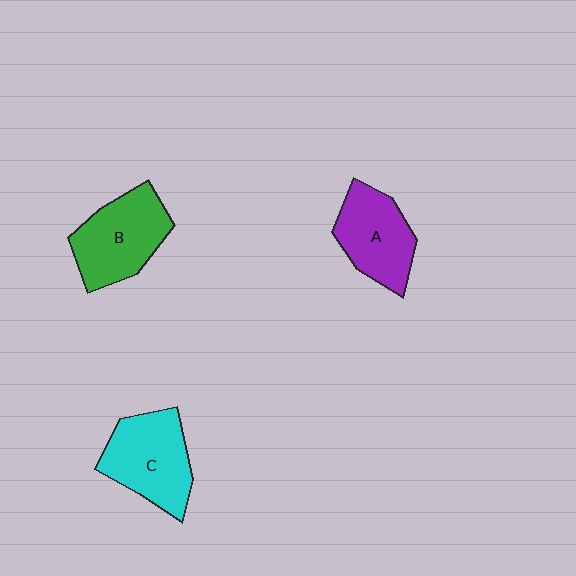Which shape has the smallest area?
Shape A (purple).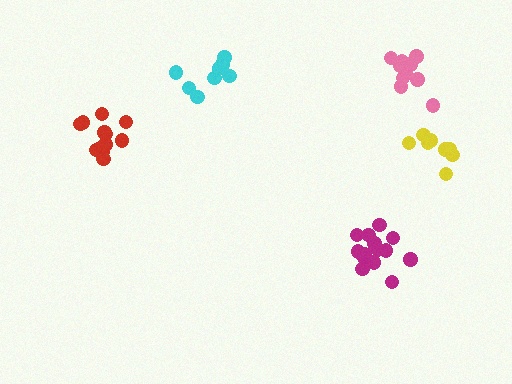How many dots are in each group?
Group 1: 13 dots, Group 2: 8 dots, Group 3: 14 dots, Group 4: 10 dots, Group 5: 9 dots (54 total).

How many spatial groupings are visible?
There are 5 spatial groupings.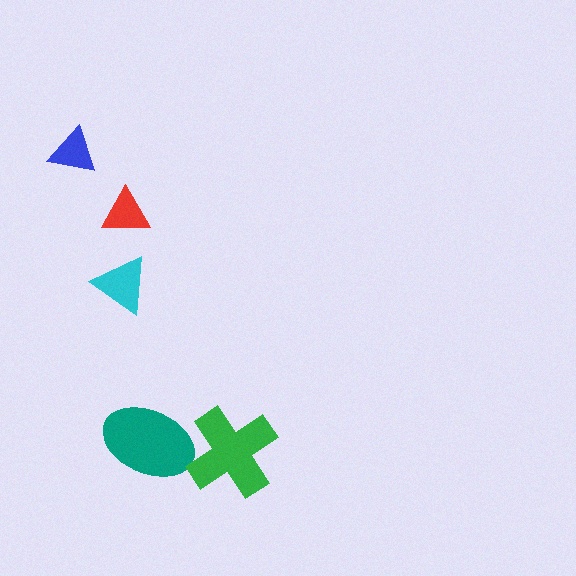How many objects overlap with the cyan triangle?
0 objects overlap with the cyan triangle.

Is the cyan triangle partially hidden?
No, no other shape covers it.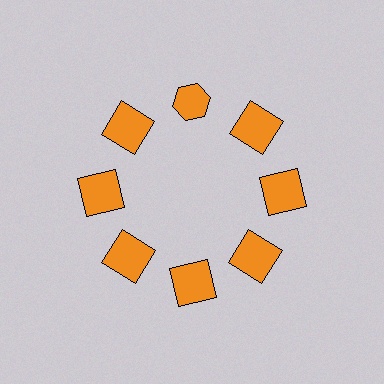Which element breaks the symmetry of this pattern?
The orange hexagon at roughly the 12 o'clock position breaks the symmetry. All other shapes are orange squares.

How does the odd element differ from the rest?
It has a different shape: hexagon instead of square.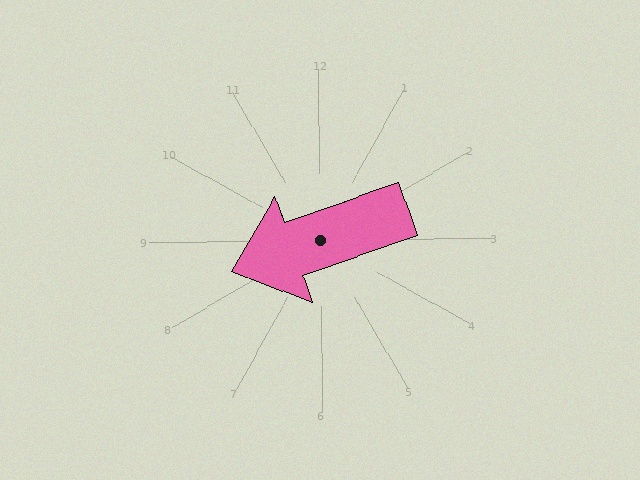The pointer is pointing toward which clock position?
Roughly 8 o'clock.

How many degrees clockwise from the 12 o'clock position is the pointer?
Approximately 251 degrees.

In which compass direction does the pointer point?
West.